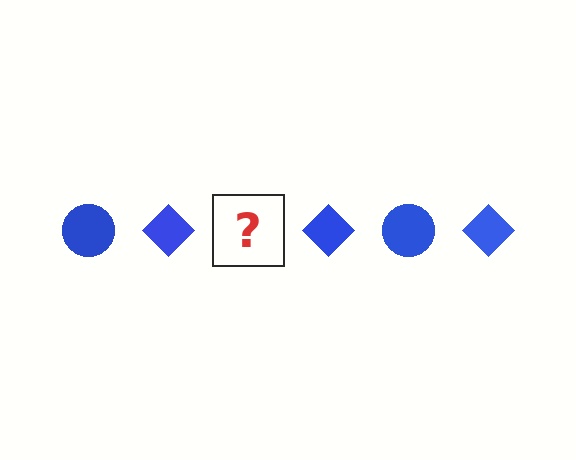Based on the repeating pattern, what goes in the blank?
The blank should be a blue circle.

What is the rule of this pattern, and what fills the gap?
The rule is that the pattern cycles through circle, diamond shapes in blue. The gap should be filled with a blue circle.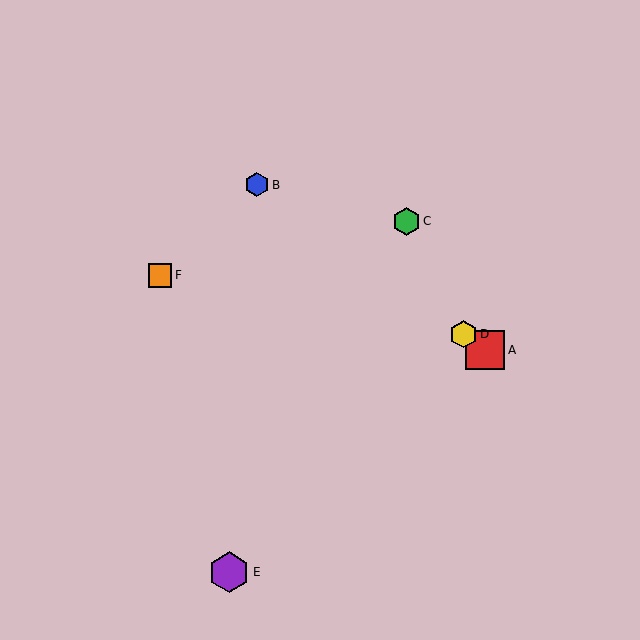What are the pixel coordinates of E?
Object E is at (229, 572).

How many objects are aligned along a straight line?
3 objects (A, B, D) are aligned along a straight line.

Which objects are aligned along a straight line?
Objects A, B, D are aligned along a straight line.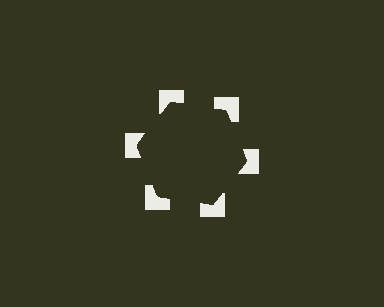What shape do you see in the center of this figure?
An illusory hexagon — its edges are inferred from the aligned wedge cuts in the notched squares, not physically drawn.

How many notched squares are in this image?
There are 6 — one at each vertex of the illusory hexagon.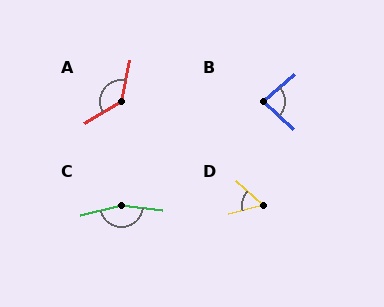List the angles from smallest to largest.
D (56°), B (84°), A (132°), C (159°).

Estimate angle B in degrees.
Approximately 84 degrees.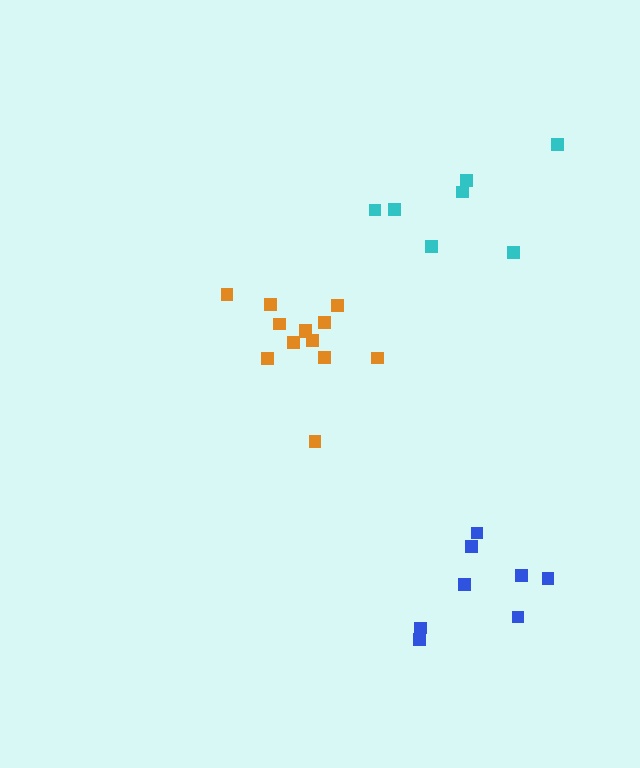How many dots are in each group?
Group 1: 7 dots, Group 2: 8 dots, Group 3: 13 dots (28 total).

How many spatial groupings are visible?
There are 3 spatial groupings.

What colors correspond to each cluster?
The clusters are colored: cyan, blue, orange.